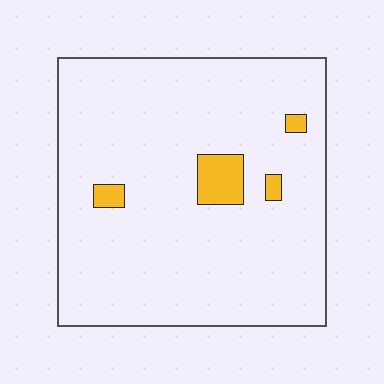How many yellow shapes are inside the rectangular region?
4.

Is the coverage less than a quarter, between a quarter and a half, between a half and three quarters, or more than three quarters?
Less than a quarter.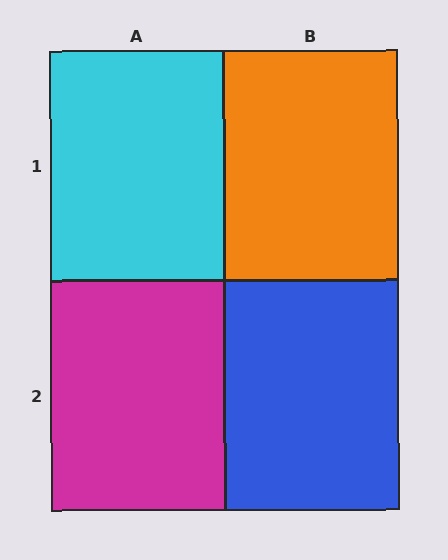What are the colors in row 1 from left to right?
Cyan, orange.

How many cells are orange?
1 cell is orange.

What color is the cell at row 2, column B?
Blue.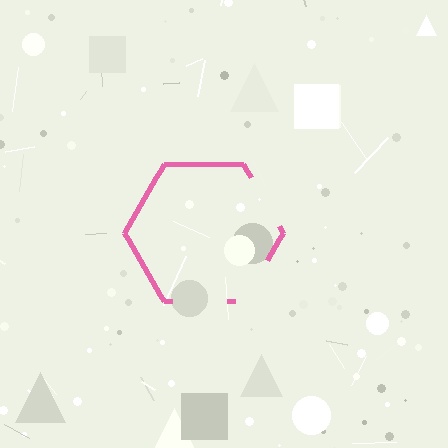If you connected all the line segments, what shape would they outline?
They would outline a hexagon.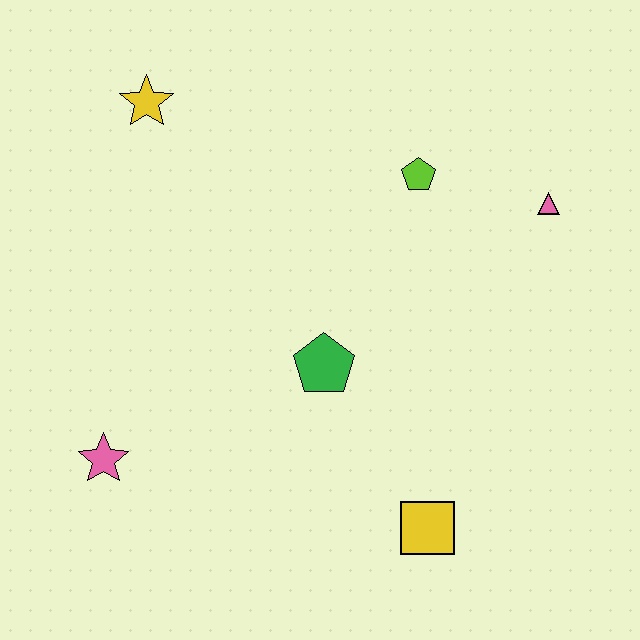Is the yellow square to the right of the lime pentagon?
Yes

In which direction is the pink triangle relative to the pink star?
The pink triangle is to the right of the pink star.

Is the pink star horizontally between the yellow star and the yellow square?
No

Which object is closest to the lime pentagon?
The pink triangle is closest to the lime pentagon.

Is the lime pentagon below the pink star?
No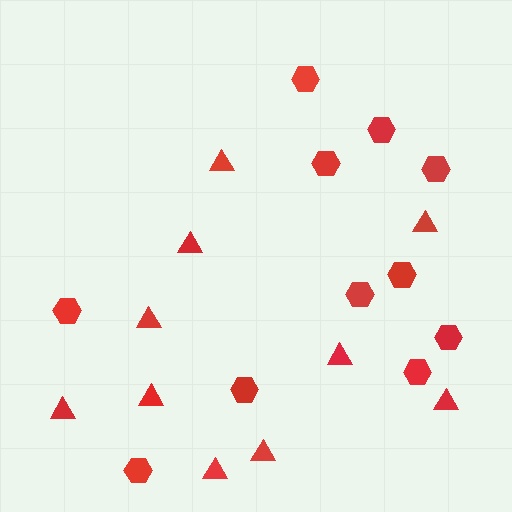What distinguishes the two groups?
There are 2 groups: one group of hexagons (11) and one group of triangles (10).